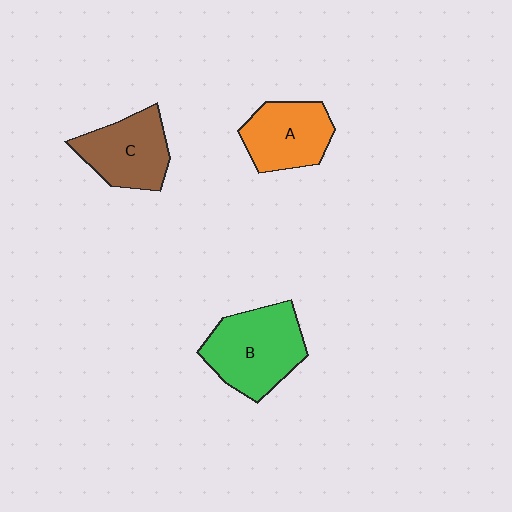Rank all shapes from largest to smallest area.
From largest to smallest: B (green), C (brown), A (orange).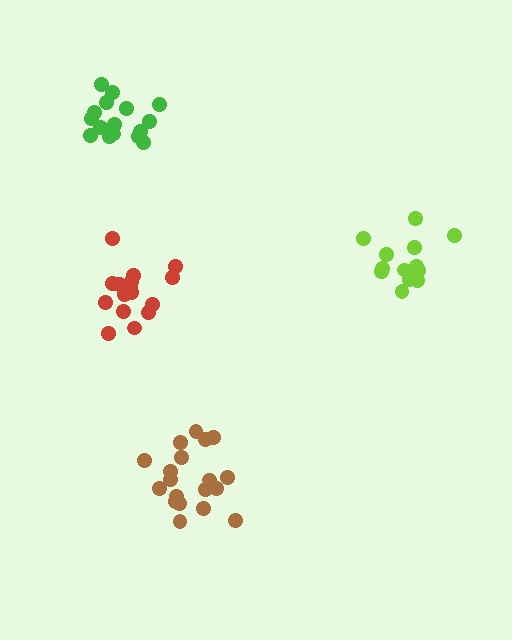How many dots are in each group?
Group 1: 19 dots, Group 2: 14 dots, Group 3: 17 dots, Group 4: 17 dots (67 total).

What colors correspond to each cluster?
The clusters are colored: brown, lime, red, green.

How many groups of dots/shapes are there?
There are 4 groups.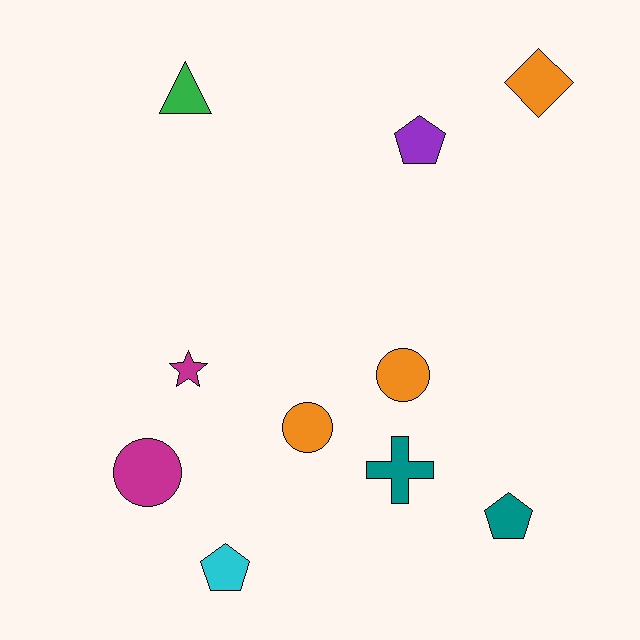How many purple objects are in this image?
There is 1 purple object.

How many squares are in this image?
There are no squares.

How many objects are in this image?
There are 10 objects.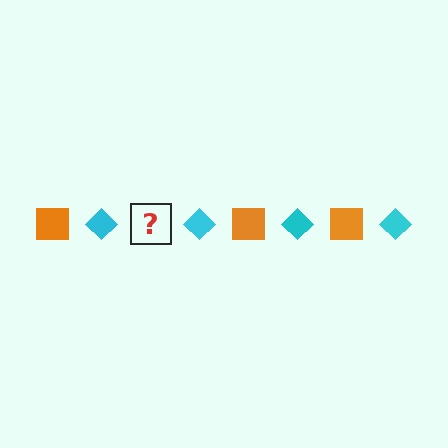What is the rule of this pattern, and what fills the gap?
The rule is that the pattern alternates between orange square and cyan diamond. The gap should be filled with an orange square.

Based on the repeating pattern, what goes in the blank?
The blank should be an orange square.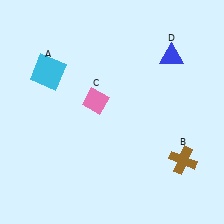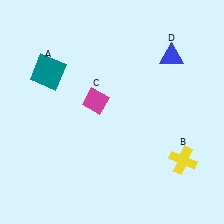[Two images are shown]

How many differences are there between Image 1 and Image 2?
There are 3 differences between the two images.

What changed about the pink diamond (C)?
In Image 1, C is pink. In Image 2, it changed to magenta.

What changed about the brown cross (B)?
In Image 1, B is brown. In Image 2, it changed to yellow.